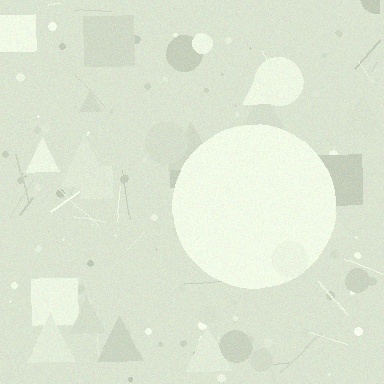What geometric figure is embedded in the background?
A circle is embedded in the background.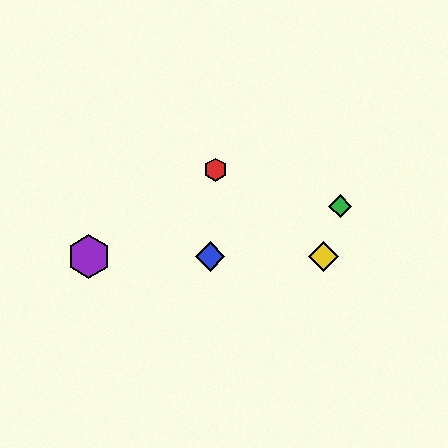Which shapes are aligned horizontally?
The blue diamond, the yellow diamond, the purple hexagon are aligned horizontally.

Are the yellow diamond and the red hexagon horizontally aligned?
No, the yellow diamond is at y≈256 and the red hexagon is at y≈170.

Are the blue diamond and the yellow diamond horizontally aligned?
Yes, both are at y≈256.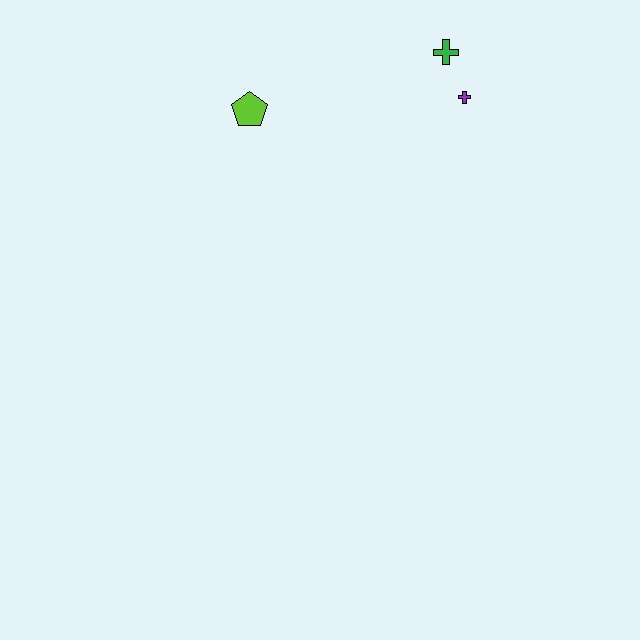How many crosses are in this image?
There are 2 crosses.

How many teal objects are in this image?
There are no teal objects.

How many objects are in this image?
There are 3 objects.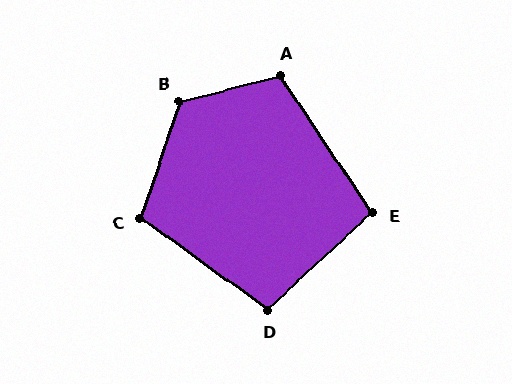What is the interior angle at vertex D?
Approximately 101 degrees (obtuse).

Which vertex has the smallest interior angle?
E, at approximately 99 degrees.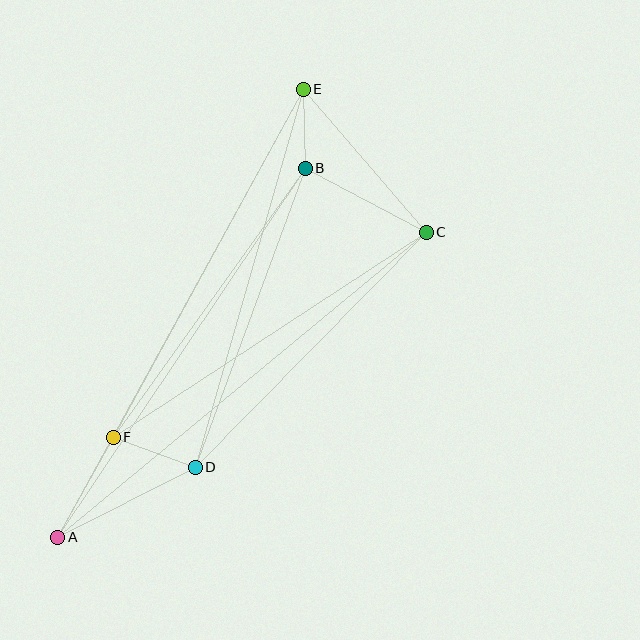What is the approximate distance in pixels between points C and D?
The distance between C and D is approximately 330 pixels.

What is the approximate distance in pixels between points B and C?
The distance between B and C is approximately 137 pixels.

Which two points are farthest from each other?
Points A and E are farthest from each other.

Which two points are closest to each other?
Points B and E are closest to each other.